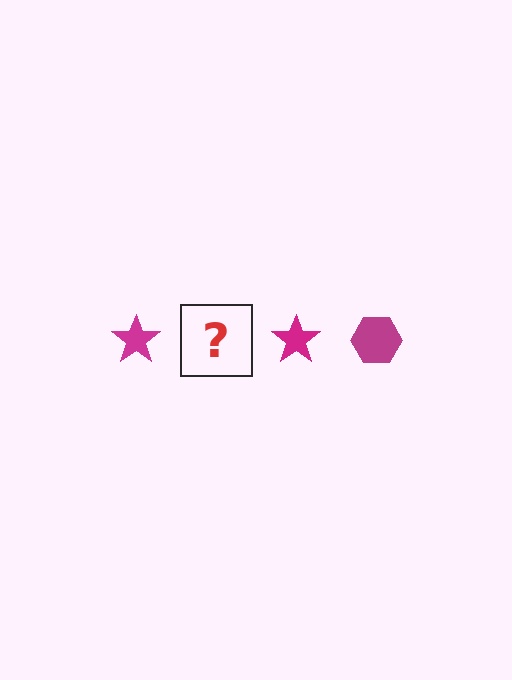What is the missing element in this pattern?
The missing element is a magenta hexagon.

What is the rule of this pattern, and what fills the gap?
The rule is that the pattern cycles through star, hexagon shapes in magenta. The gap should be filled with a magenta hexagon.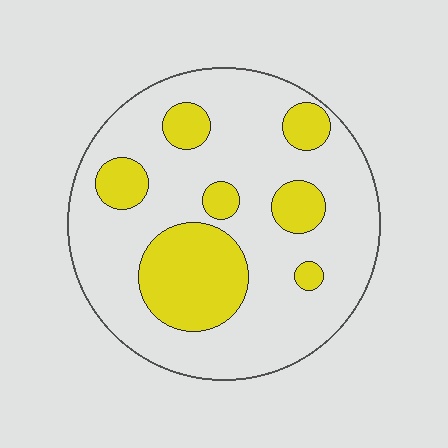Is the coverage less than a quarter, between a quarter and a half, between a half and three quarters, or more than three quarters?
Between a quarter and a half.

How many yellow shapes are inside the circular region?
7.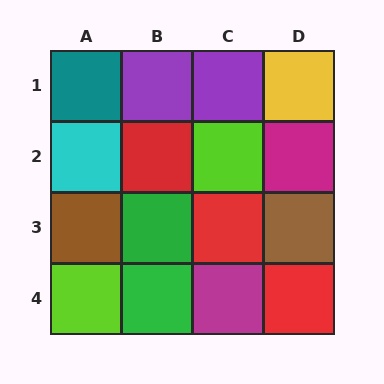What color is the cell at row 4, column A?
Lime.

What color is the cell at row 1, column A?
Teal.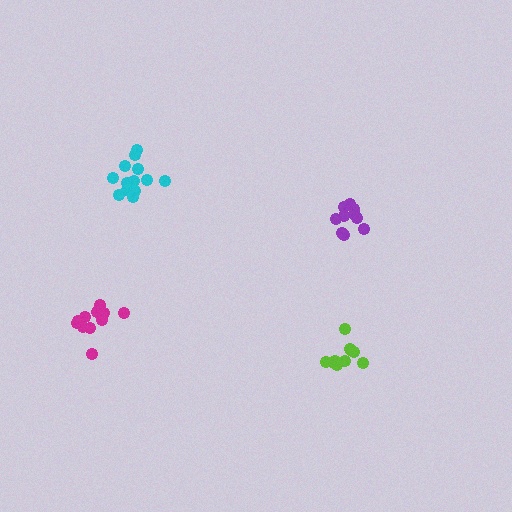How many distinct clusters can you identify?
There are 4 distinct clusters.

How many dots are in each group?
Group 1: 10 dots, Group 2: 14 dots, Group 3: 11 dots, Group 4: 10 dots (45 total).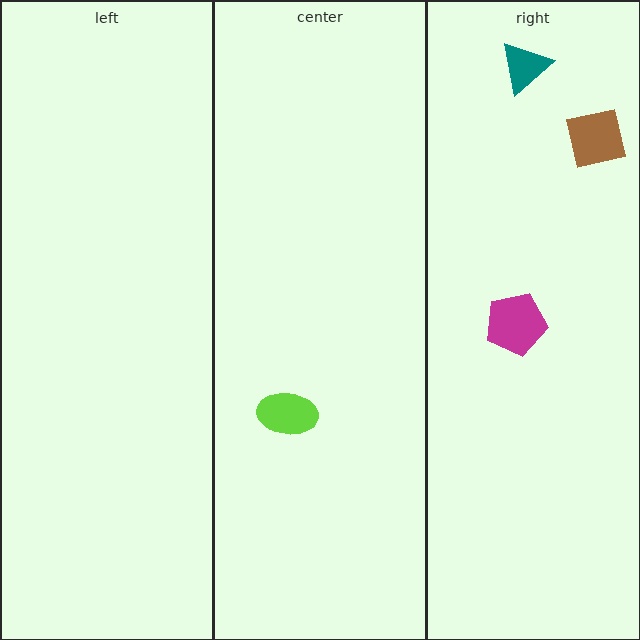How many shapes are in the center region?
1.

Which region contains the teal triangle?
The right region.